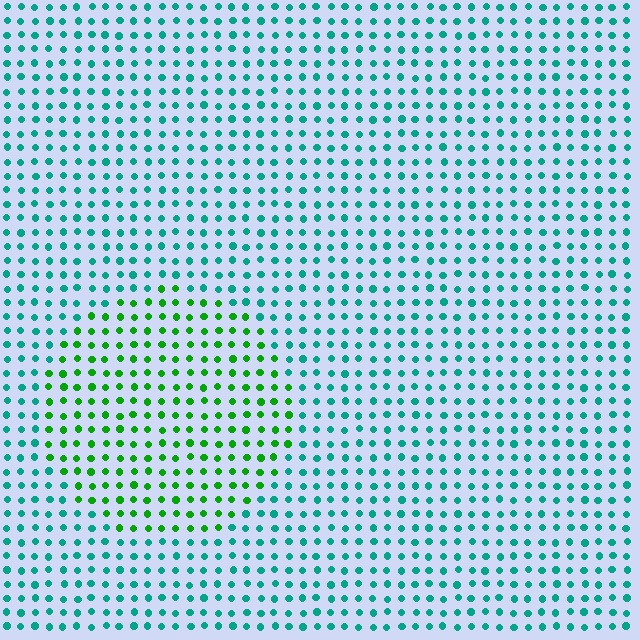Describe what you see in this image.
The image is filled with small teal elements in a uniform arrangement. A circle-shaped region is visible where the elements are tinted to a slightly different hue, forming a subtle color boundary.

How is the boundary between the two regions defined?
The boundary is defined purely by a slight shift in hue (about 47 degrees). Spacing, size, and orientation are identical on both sides.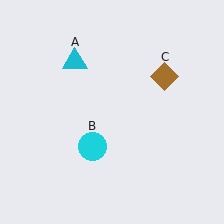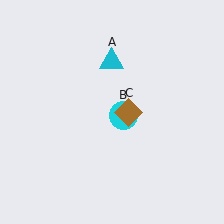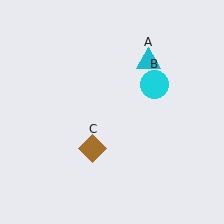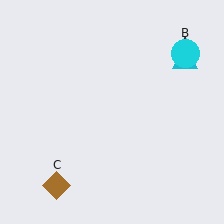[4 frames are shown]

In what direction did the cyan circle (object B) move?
The cyan circle (object B) moved up and to the right.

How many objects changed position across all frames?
3 objects changed position: cyan triangle (object A), cyan circle (object B), brown diamond (object C).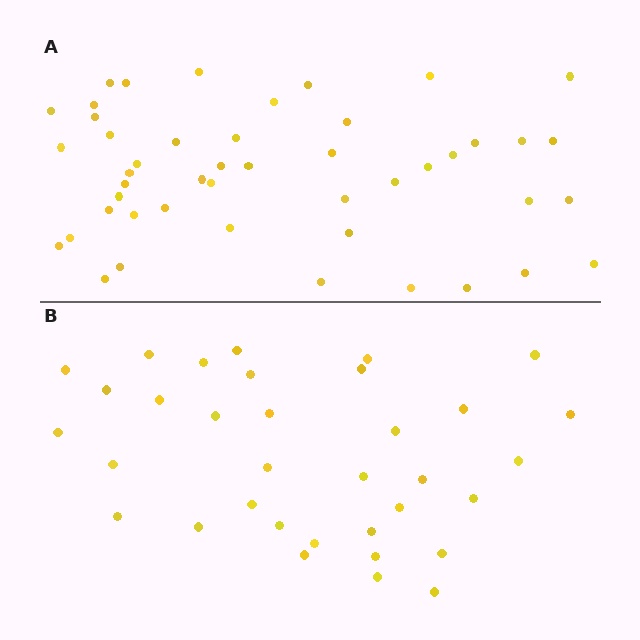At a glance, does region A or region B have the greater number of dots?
Region A (the top region) has more dots.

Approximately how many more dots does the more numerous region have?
Region A has approximately 15 more dots than region B.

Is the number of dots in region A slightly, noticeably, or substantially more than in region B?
Region A has noticeably more, but not dramatically so. The ratio is roughly 1.4 to 1.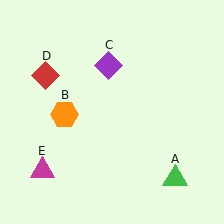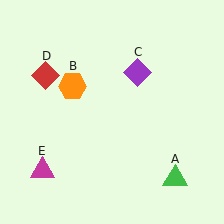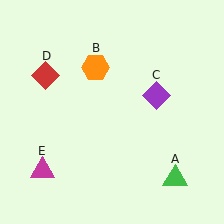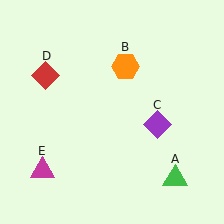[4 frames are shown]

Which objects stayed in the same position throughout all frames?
Green triangle (object A) and red diamond (object D) and magenta triangle (object E) remained stationary.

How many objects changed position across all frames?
2 objects changed position: orange hexagon (object B), purple diamond (object C).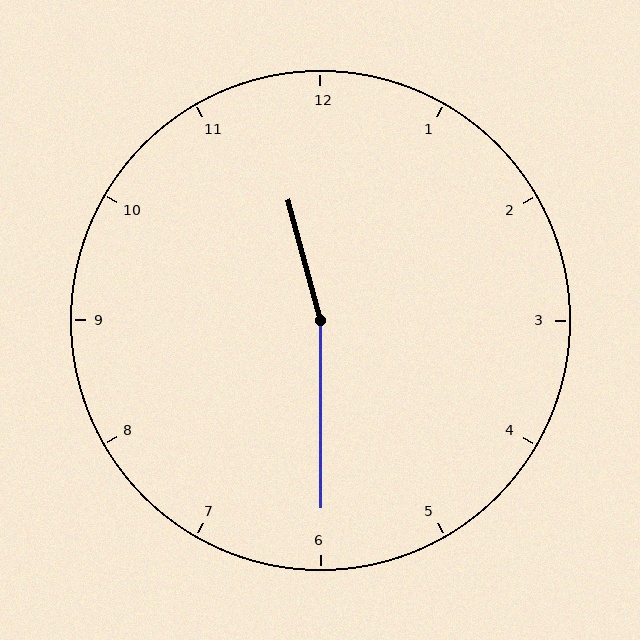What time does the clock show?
11:30.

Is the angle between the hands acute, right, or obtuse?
It is obtuse.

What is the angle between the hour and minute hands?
Approximately 165 degrees.